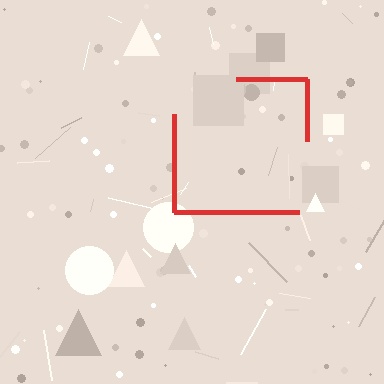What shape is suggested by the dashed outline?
The dashed outline suggests a square.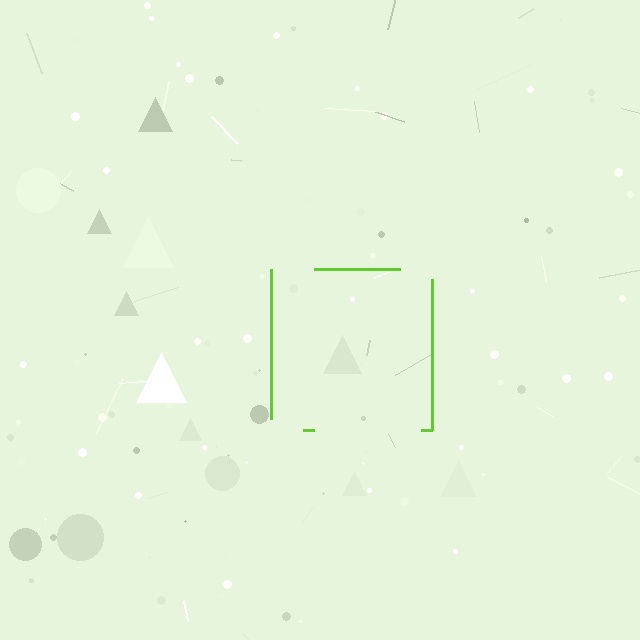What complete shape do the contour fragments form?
The contour fragments form a square.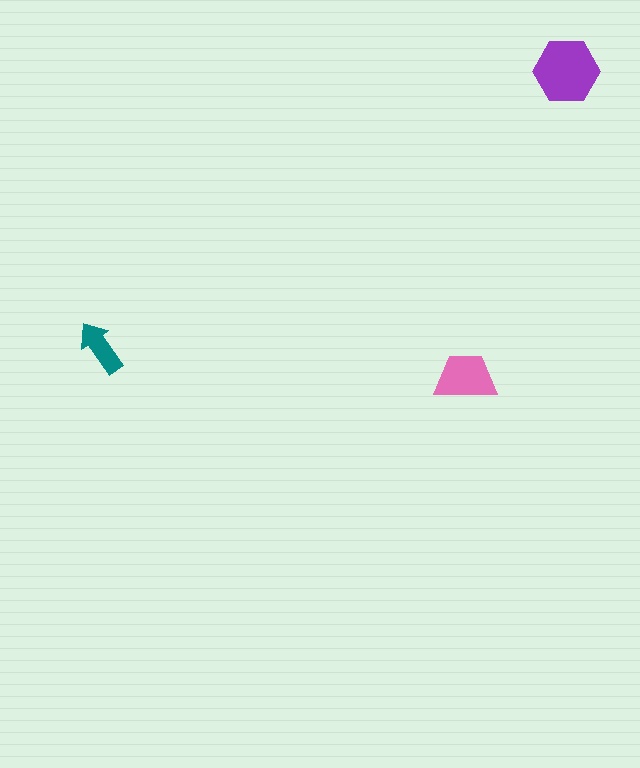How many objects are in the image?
There are 3 objects in the image.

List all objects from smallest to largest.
The teal arrow, the pink trapezoid, the purple hexagon.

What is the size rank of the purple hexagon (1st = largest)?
1st.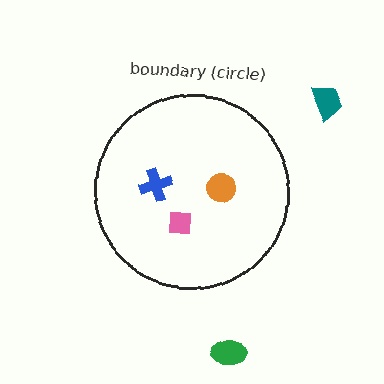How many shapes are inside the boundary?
3 inside, 2 outside.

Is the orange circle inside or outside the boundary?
Inside.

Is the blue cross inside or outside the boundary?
Inside.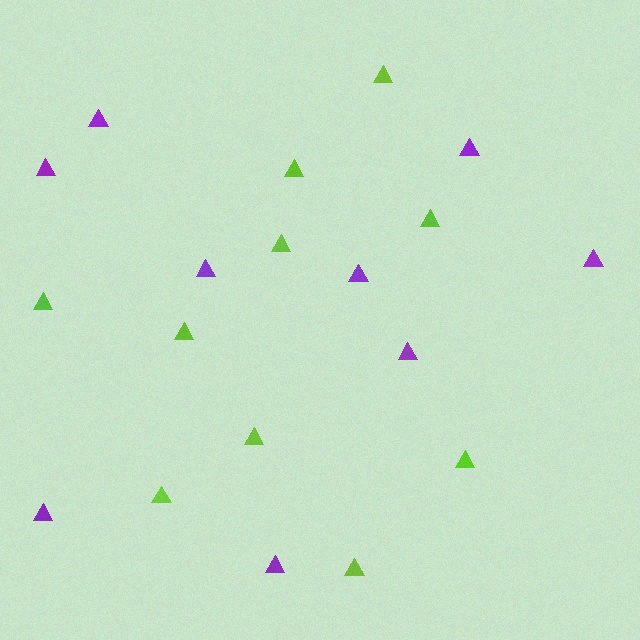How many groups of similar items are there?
There are 2 groups: one group of purple triangles (9) and one group of lime triangles (10).